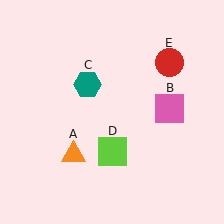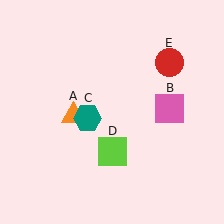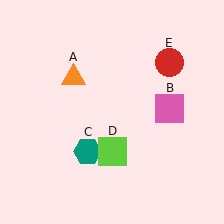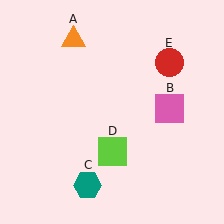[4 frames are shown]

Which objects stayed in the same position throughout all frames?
Pink square (object B) and lime square (object D) and red circle (object E) remained stationary.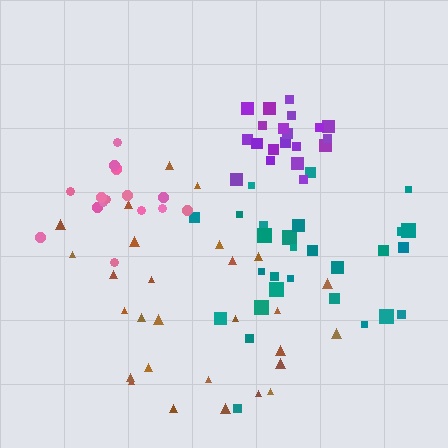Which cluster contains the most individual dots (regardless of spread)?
Teal (28).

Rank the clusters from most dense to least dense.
purple, pink, teal, brown.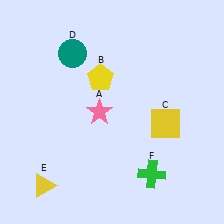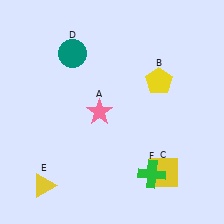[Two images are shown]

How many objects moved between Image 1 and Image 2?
2 objects moved between the two images.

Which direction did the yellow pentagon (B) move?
The yellow pentagon (B) moved right.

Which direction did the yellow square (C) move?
The yellow square (C) moved down.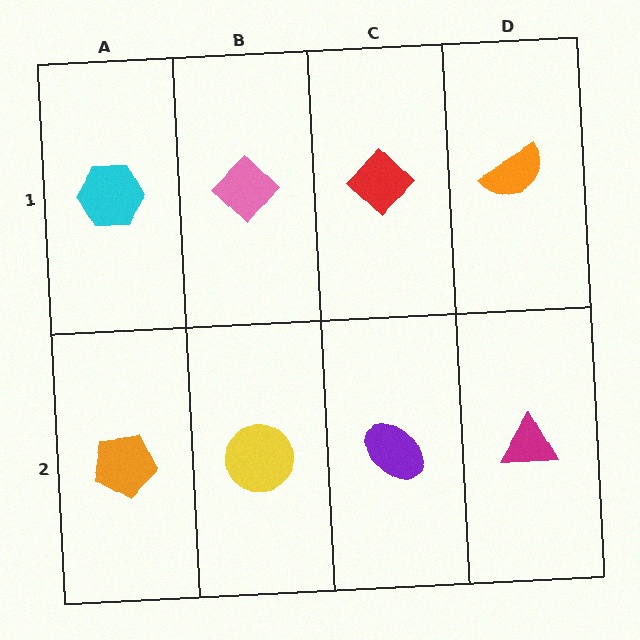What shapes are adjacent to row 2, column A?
A cyan hexagon (row 1, column A), a yellow circle (row 2, column B).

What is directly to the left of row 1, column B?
A cyan hexagon.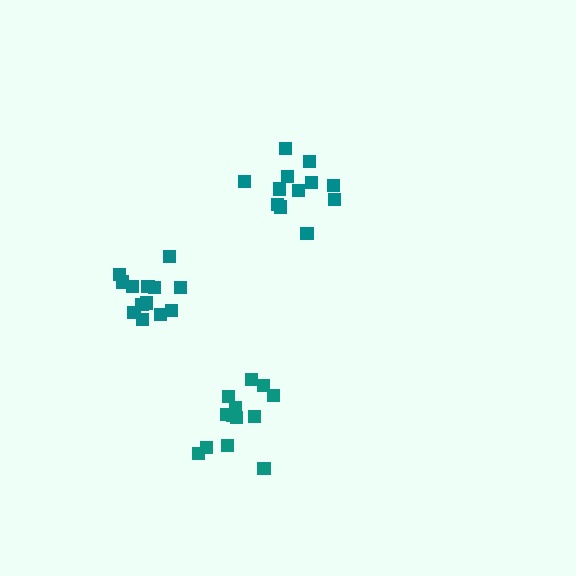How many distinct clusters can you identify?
There are 3 distinct clusters.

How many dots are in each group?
Group 1: 12 dots, Group 2: 13 dots, Group 3: 13 dots (38 total).